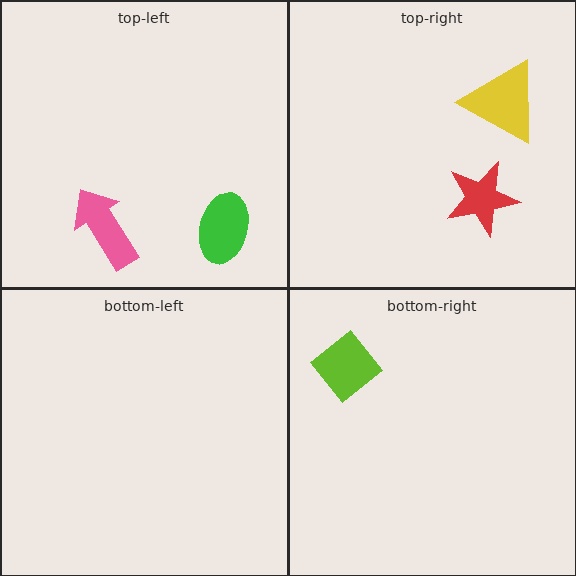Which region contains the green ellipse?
The top-left region.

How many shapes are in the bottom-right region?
1.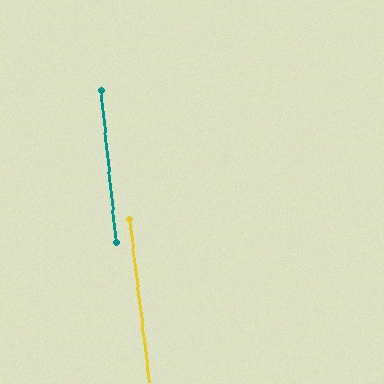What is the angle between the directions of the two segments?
Approximately 2 degrees.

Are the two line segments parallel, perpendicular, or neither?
Parallel — their directions differ by only 1.7°.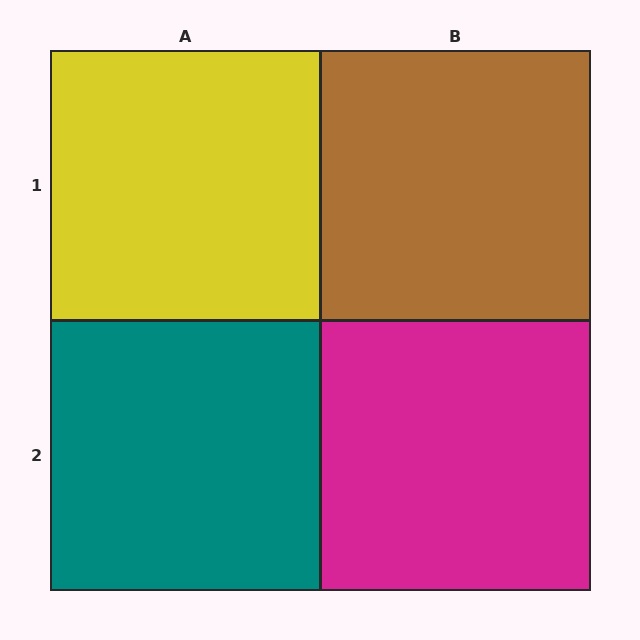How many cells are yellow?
1 cell is yellow.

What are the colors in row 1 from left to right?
Yellow, brown.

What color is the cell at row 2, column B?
Magenta.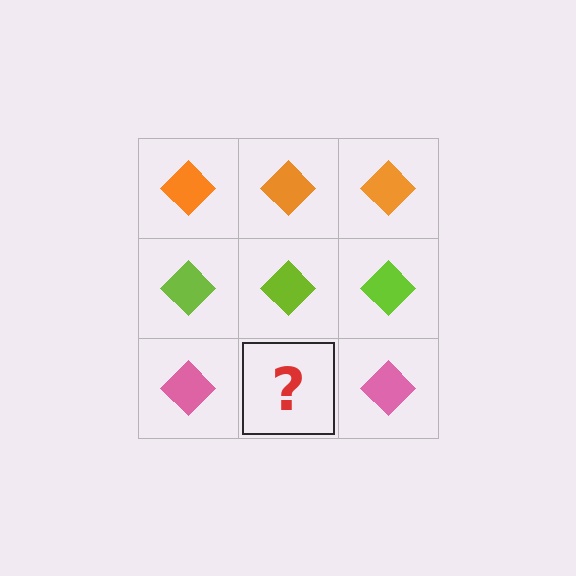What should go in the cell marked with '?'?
The missing cell should contain a pink diamond.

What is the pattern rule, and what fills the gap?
The rule is that each row has a consistent color. The gap should be filled with a pink diamond.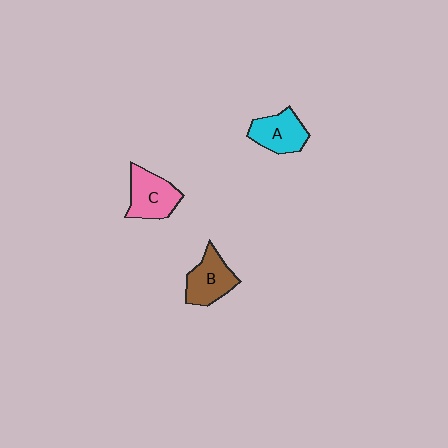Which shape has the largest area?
Shape C (pink).